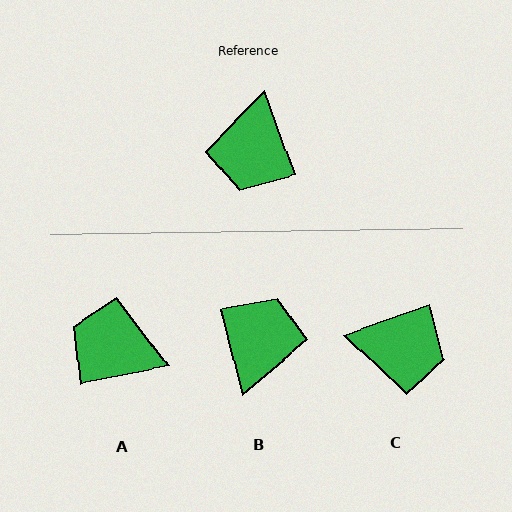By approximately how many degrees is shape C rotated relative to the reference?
Approximately 90 degrees counter-clockwise.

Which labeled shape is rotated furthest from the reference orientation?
B, about 175 degrees away.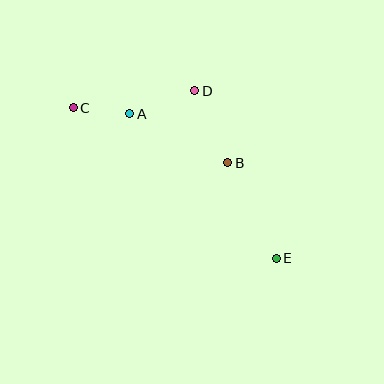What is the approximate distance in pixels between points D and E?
The distance between D and E is approximately 186 pixels.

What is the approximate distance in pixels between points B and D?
The distance between B and D is approximately 79 pixels.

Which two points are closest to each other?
Points A and C are closest to each other.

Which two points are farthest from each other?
Points C and E are farthest from each other.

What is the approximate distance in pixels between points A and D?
The distance between A and D is approximately 69 pixels.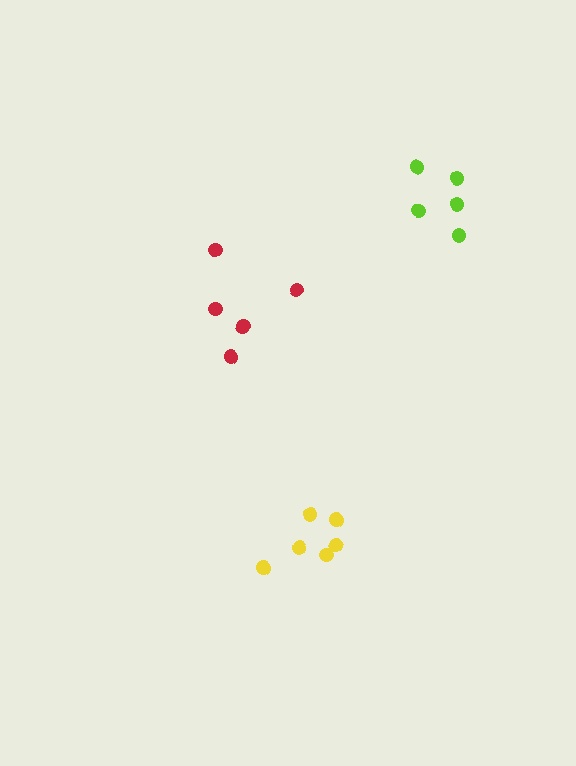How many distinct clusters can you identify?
There are 3 distinct clusters.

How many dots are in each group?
Group 1: 5 dots, Group 2: 6 dots, Group 3: 5 dots (16 total).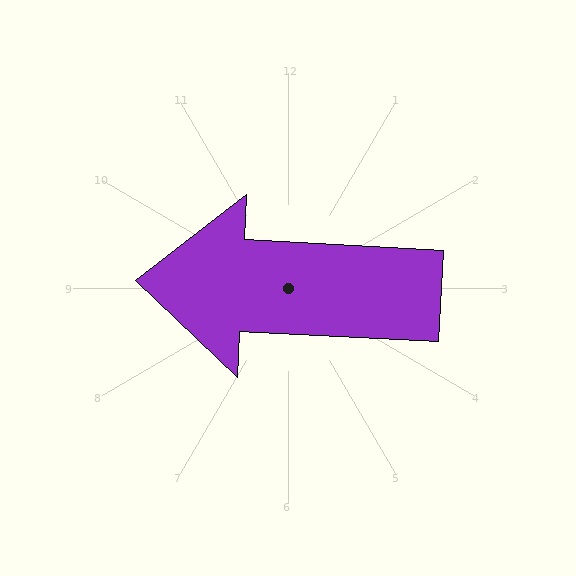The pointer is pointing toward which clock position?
Roughly 9 o'clock.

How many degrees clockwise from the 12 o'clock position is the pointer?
Approximately 273 degrees.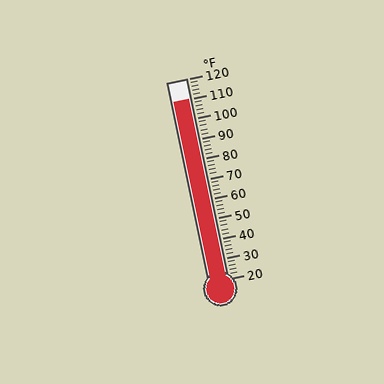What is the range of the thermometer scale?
The thermometer scale ranges from 20°F to 120°F.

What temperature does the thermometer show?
The thermometer shows approximately 110°F.